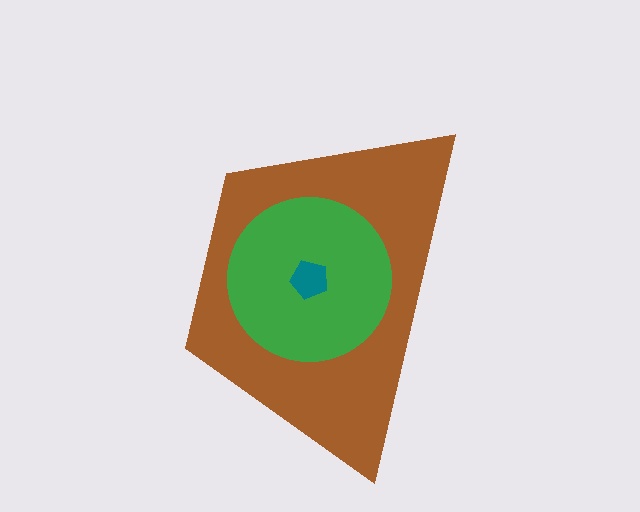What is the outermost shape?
The brown trapezoid.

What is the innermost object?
The teal pentagon.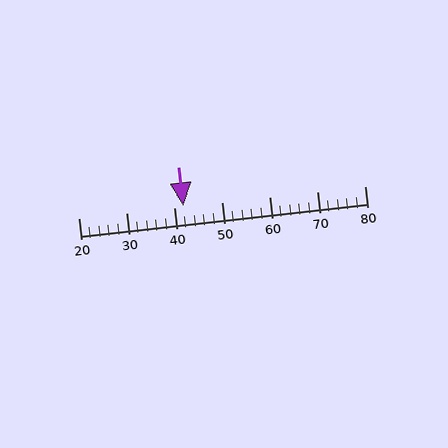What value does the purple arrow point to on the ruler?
The purple arrow points to approximately 42.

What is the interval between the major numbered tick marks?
The major tick marks are spaced 10 units apart.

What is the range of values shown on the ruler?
The ruler shows values from 20 to 80.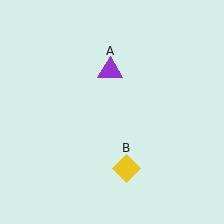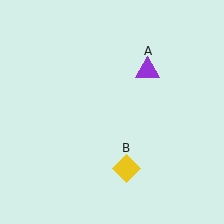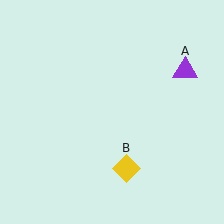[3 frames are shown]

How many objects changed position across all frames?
1 object changed position: purple triangle (object A).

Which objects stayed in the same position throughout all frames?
Yellow diamond (object B) remained stationary.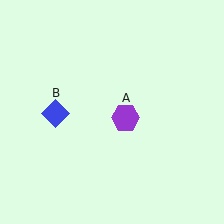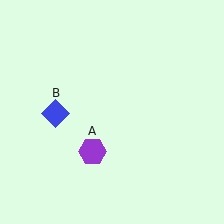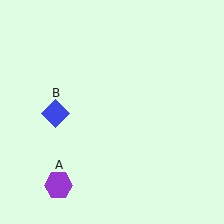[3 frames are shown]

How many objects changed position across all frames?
1 object changed position: purple hexagon (object A).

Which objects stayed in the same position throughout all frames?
Blue diamond (object B) remained stationary.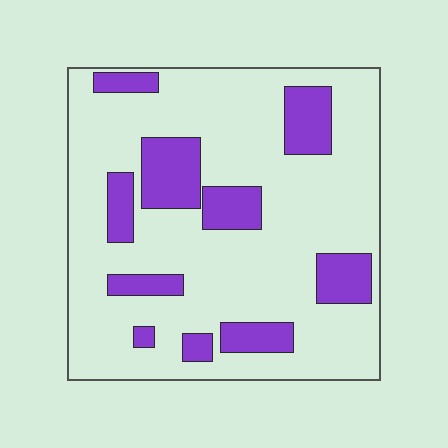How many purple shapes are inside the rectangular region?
10.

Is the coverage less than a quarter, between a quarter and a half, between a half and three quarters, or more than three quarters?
Less than a quarter.